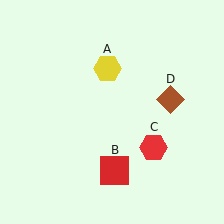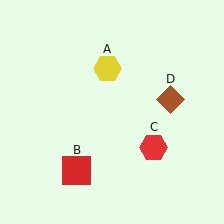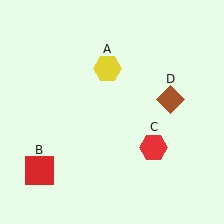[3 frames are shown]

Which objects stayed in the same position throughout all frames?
Yellow hexagon (object A) and red hexagon (object C) and brown diamond (object D) remained stationary.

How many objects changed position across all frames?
1 object changed position: red square (object B).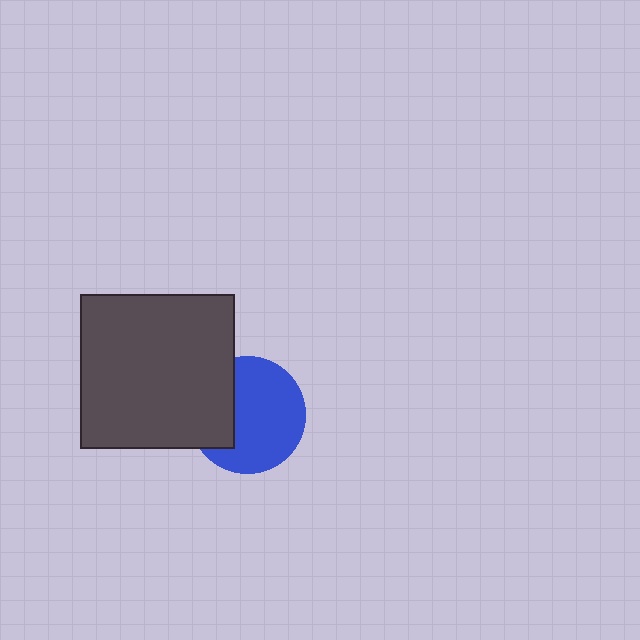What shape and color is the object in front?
The object in front is a dark gray square.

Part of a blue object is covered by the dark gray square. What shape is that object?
It is a circle.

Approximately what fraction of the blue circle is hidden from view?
Roughly 32% of the blue circle is hidden behind the dark gray square.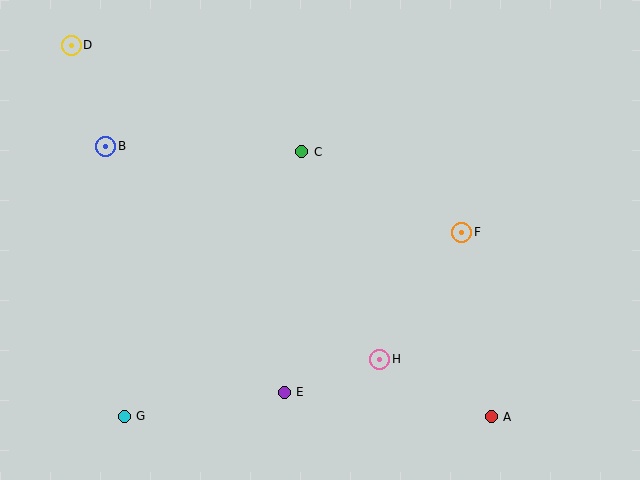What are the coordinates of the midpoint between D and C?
The midpoint between D and C is at (187, 99).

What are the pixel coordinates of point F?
Point F is at (462, 232).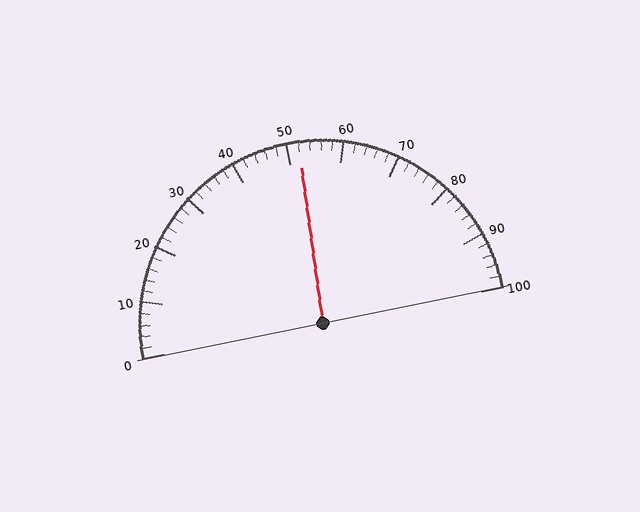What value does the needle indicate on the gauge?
The needle indicates approximately 52.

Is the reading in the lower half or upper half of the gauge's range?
The reading is in the upper half of the range (0 to 100).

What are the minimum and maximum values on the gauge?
The gauge ranges from 0 to 100.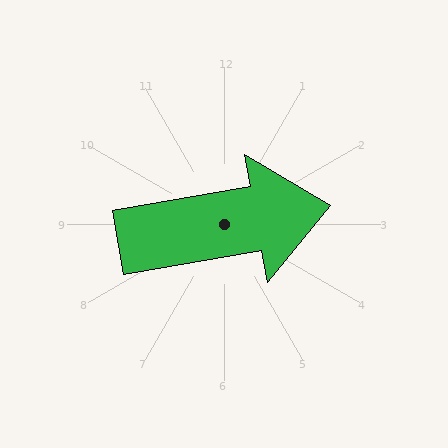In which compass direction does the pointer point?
East.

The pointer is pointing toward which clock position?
Roughly 3 o'clock.